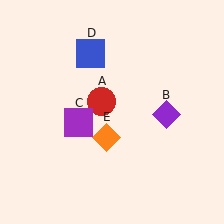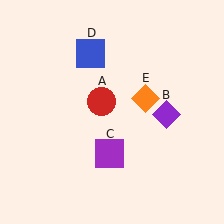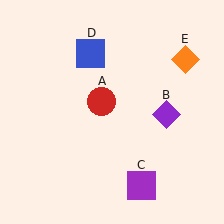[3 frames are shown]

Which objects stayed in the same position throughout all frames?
Red circle (object A) and purple diamond (object B) and blue square (object D) remained stationary.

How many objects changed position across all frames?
2 objects changed position: purple square (object C), orange diamond (object E).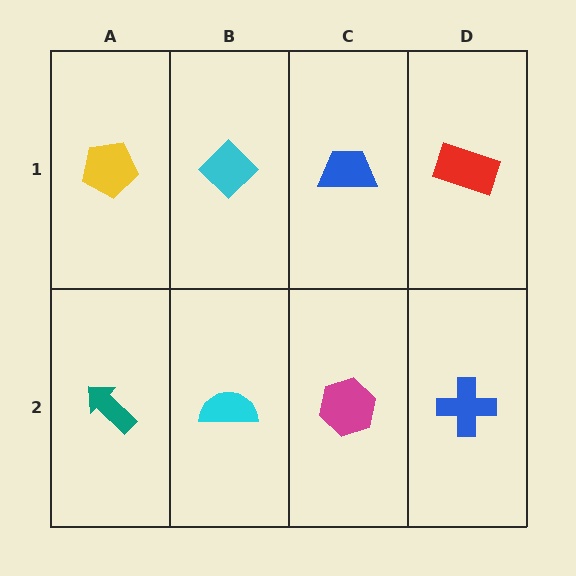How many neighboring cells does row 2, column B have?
3.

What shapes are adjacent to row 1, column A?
A teal arrow (row 2, column A), a cyan diamond (row 1, column B).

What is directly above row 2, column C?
A blue trapezoid.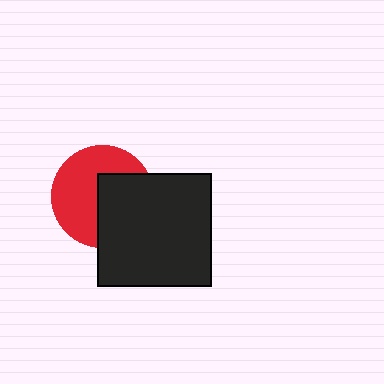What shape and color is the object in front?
The object in front is a black square.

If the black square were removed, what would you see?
You would see the complete red circle.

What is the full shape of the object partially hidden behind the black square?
The partially hidden object is a red circle.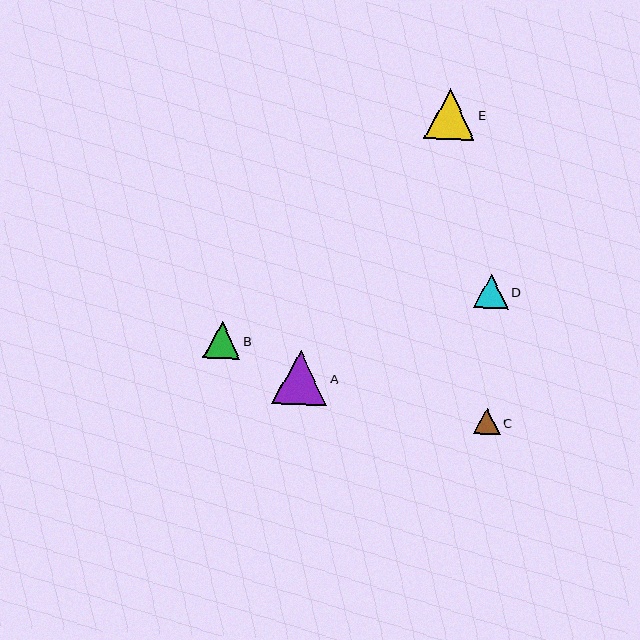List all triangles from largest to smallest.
From largest to smallest: A, E, B, D, C.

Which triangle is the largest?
Triangle A is the largest with a size of approximately 55 pixels.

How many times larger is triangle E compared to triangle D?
Triangle E is approximately 1.5 times the size of triangle D.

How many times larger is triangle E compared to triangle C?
Triangle E is approximately 1.9 times the size of triangle C.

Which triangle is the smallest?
Triangle C is the smallest with a size of approximately 27 pixels.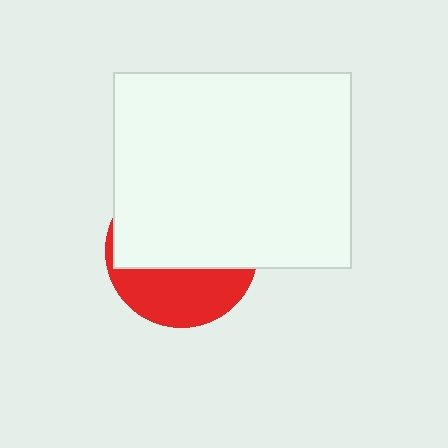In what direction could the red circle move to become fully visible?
The red circle could move down. That would shift it out from behind the white rectangle entirely.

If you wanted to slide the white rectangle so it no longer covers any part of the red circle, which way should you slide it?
Slide it up — that is the most direct way to separate the two shapes.